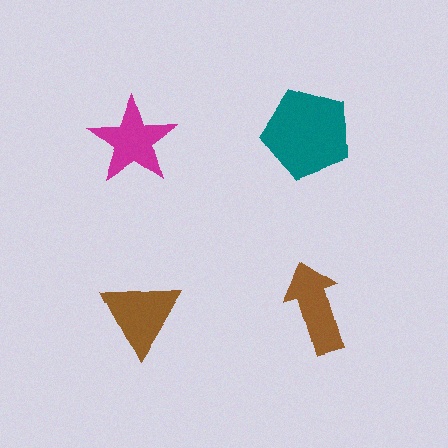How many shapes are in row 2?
2 shapes.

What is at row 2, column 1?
A brown triangle.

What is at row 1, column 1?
A magenta star.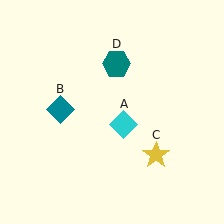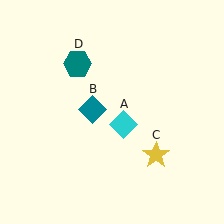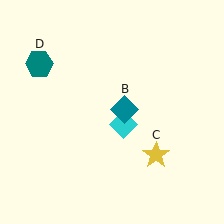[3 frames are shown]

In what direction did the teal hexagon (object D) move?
The teal hexagon (object D) moved left.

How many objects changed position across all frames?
2 objects changed position: teal diamond (object B), teal hexagon (object D).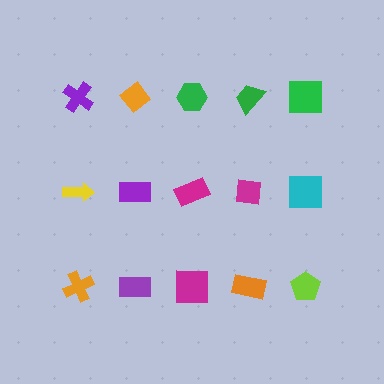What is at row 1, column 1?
A purple cross.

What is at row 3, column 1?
An orange cross.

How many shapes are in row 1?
5 shapes.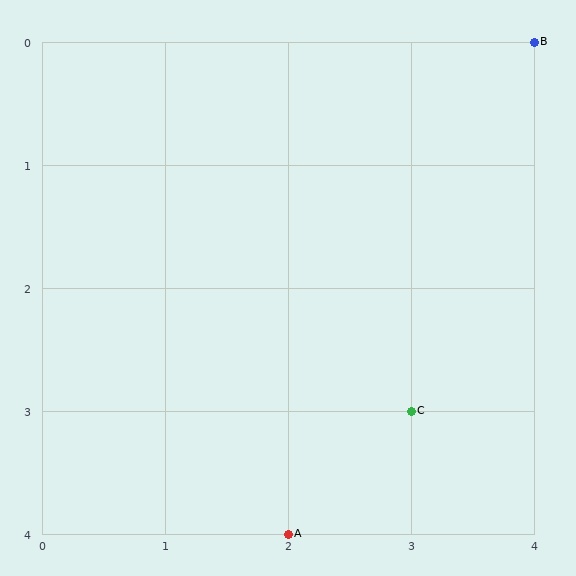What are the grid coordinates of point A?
Point A is at grid coordinates (2, 4).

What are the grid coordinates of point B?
Point B is at grid coordinates (4, 0).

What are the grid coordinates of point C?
Point C is at grid coordinates (3, 3).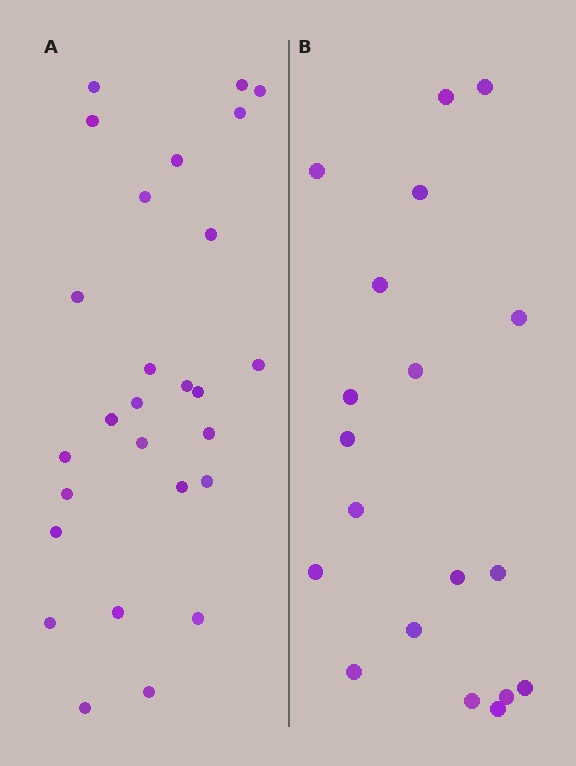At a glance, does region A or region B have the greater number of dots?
Region A (the left region) has more dots.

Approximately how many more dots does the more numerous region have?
Region A has roughly 8 or so more dots than region B.